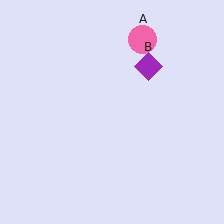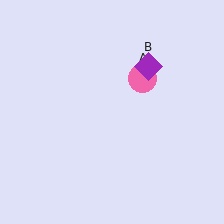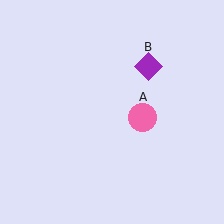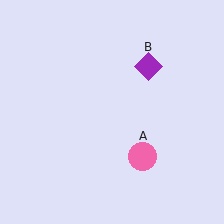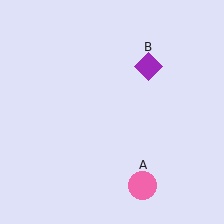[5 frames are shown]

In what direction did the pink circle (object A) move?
The pink circle (object A) moved down.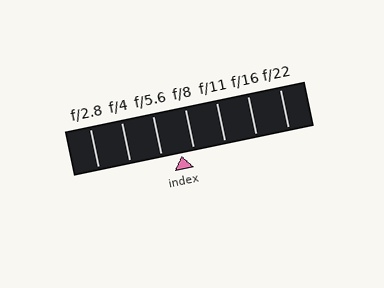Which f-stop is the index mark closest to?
The index mark is closest to f/8.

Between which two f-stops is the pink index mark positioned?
The index mark is between f/5.6 and f/8.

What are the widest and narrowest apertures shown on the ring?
The widest aperture shown is f/2.8 and the narrowest is f/22.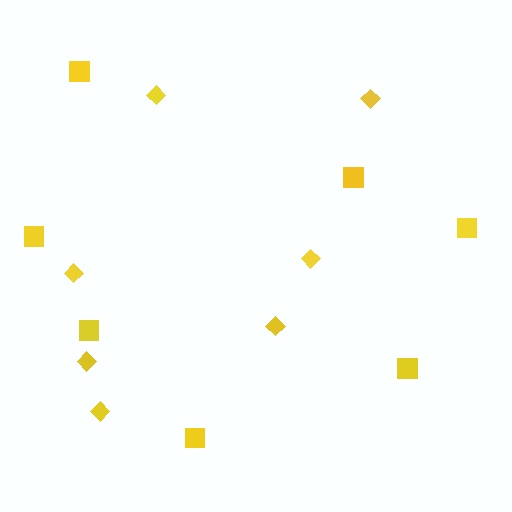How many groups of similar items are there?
There are 2 groups: one group of diamonds (7) and one group of squares (7).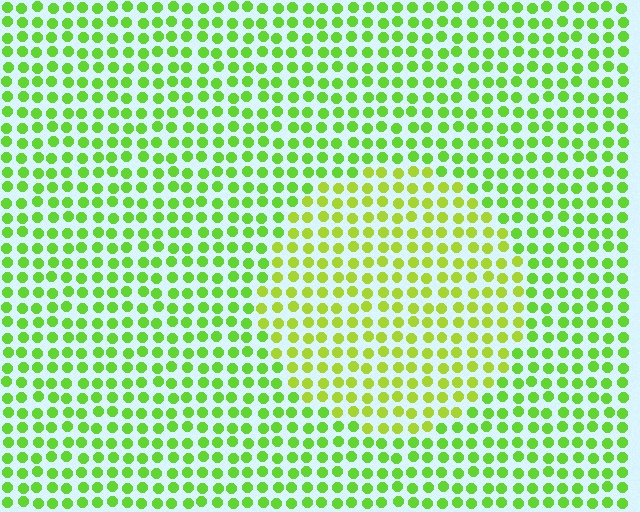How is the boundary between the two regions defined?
The boundary is defined purely by a slight shift in hue (about 25 degrees). Spacing, size, and orientation are identical on both sides.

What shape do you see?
I see a circle.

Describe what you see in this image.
The image is filled with small lime elements in a uniform arrangement. A circle-shaped region is visible where the elements are tinted to a slightly different hue, forming a subtle color boundary.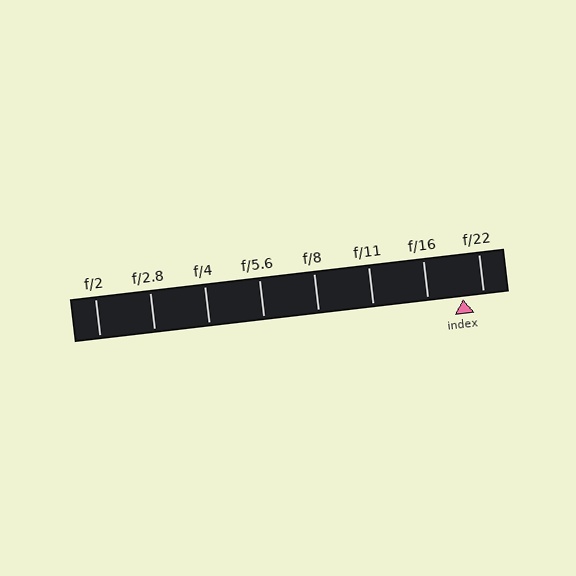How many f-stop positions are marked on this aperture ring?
There are 8 f-stop positions marked.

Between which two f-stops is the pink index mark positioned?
The index mark is between f/16 and f/22.